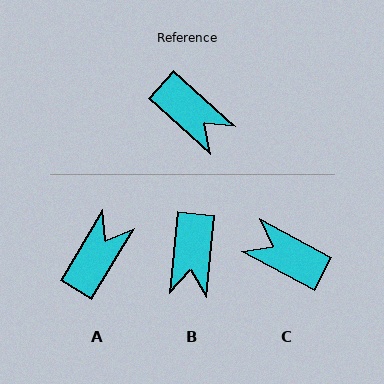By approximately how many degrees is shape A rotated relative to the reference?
Approximately 101 degrees counter-clockwise.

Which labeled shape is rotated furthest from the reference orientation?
C, about 166 degrees away.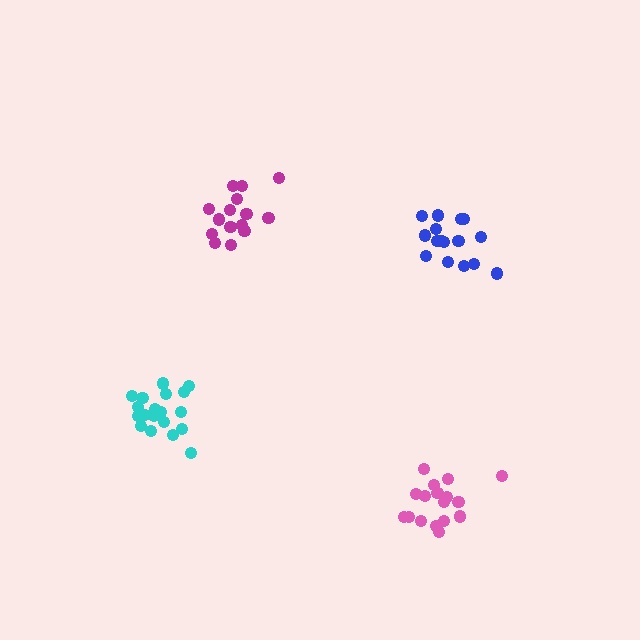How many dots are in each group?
Group 1: 16 dots, Group 2: 15 dots, Group 3: 19 dots, Group 4: 17 dots (67 total).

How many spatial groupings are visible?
There are 4 spatial groupings.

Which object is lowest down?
The pink cluster is bottommost.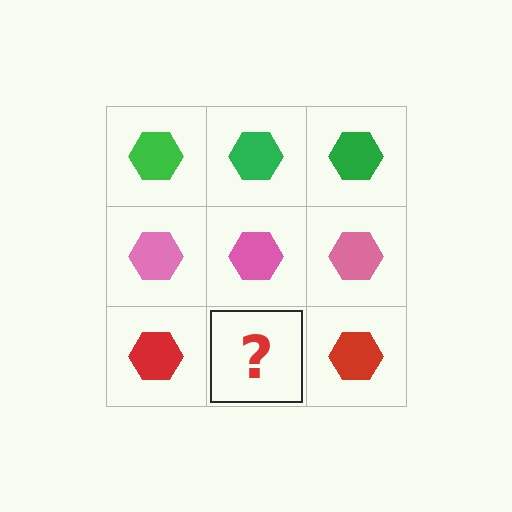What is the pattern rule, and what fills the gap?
The rule is that each row has a consistent color. The gap should be filled with a red hexagon.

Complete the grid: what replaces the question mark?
The question mark should be replaced with a red hexagon.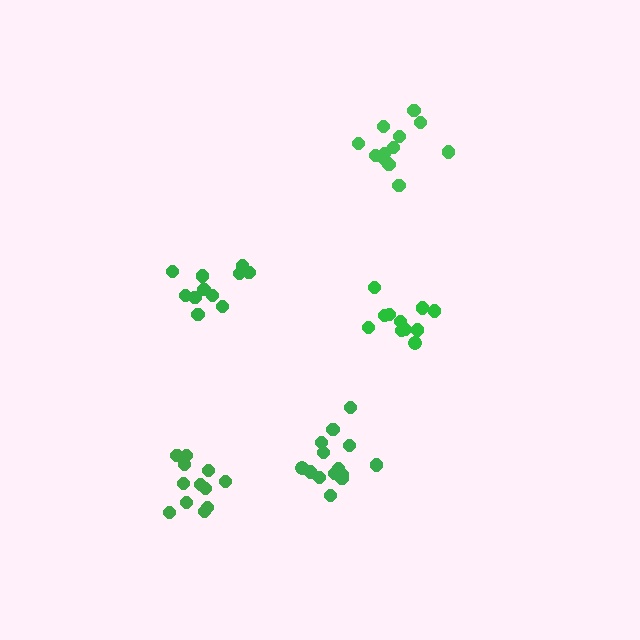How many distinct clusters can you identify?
There are 5 distinct clusters.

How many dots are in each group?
Group 1: 12 dots, Group 2: 11 dots, Group 3: 11 dots, Group 4: 12 dots, Group 5: 15 dots (61 total).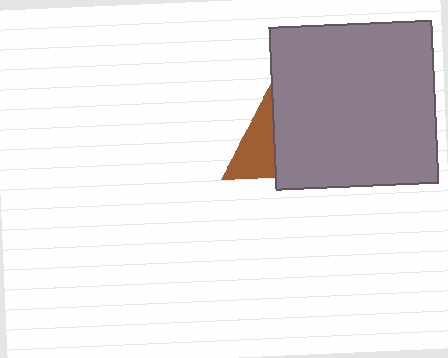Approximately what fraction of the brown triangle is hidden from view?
Roughly 68% of the brown triangle is hidden behind the gray square.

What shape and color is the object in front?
The object in front is a gray square.